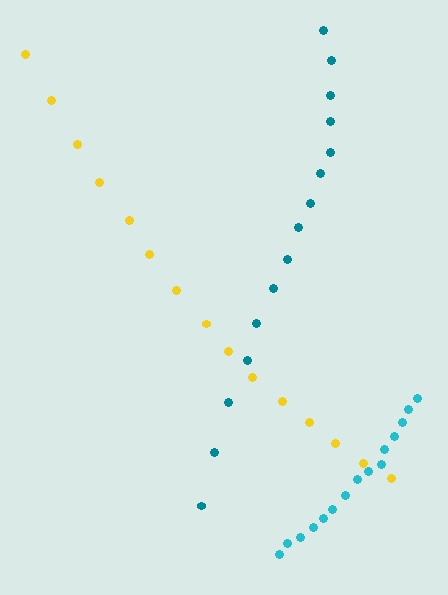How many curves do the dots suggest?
There are 3 distinct paths.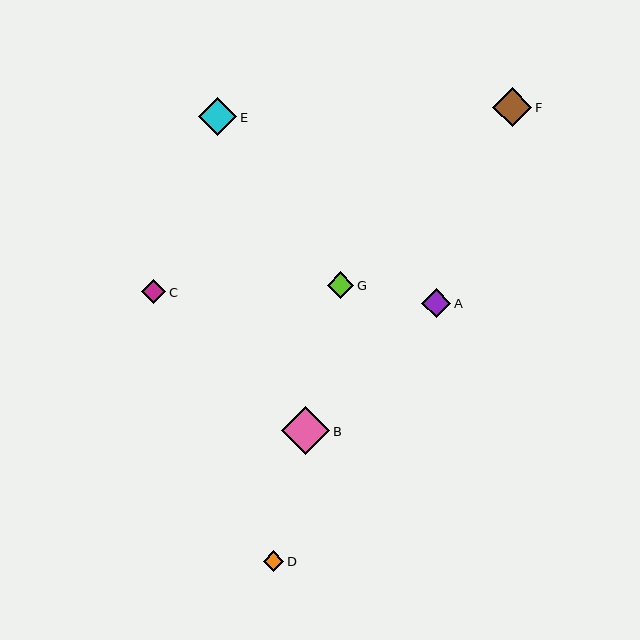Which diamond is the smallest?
Diamond D is the smallest with a size of approximately 20 pixels.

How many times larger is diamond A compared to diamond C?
Diamond A is approximately 1.2 times the size of diamond C.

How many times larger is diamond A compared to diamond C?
Diamond A is approximately 1.2 times the size of diamond C.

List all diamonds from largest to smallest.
From largest to smallest: B, F, E, A, G, C, D.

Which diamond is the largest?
Diamond B is the largest with a size of approximately 48 pixels.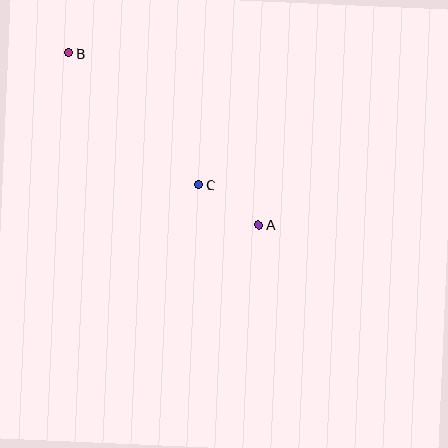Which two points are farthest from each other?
Points A and B are farthest from each other.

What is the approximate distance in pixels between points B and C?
The distance between B and C is approximately 185 pixels.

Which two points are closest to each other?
Points A and C are closest to each other.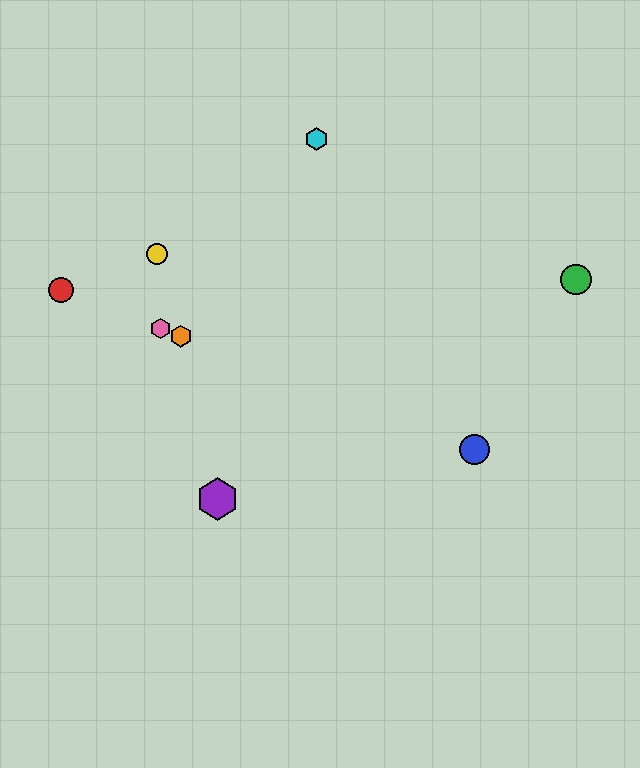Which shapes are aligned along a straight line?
The red circle, the blue circle, the orange hexagon, the pink hexagon are aligned along a straight line.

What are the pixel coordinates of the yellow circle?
The yellow circle is at (157, 254).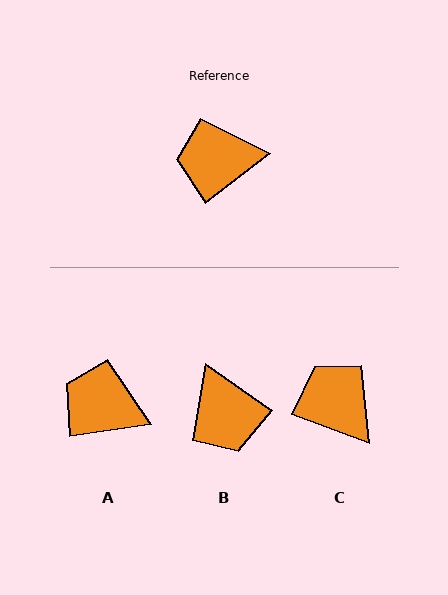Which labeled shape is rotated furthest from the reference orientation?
B, about 107 degrees away.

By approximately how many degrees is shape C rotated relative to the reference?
Approximately 58 degrees clockwise.